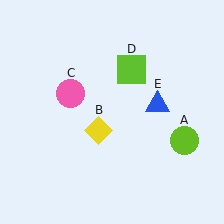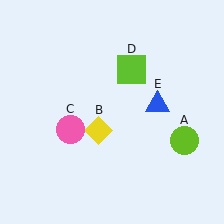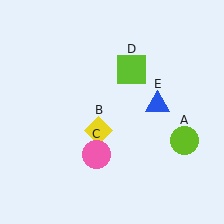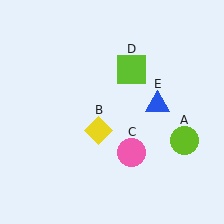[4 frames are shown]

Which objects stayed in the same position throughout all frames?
Lime circle (object A) and yellow diamond (object B) and lime square (object D) and blue triangle (object E) remained stationary.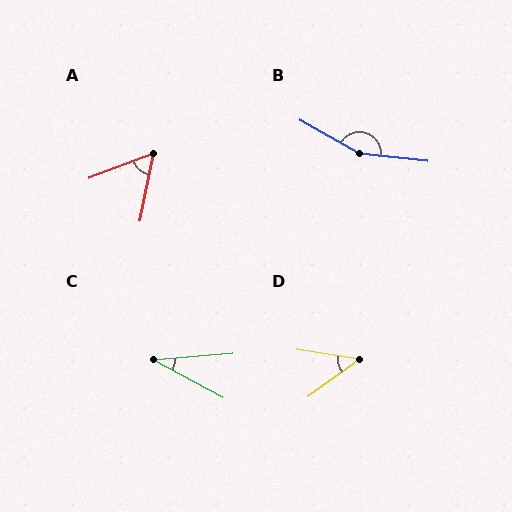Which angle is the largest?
B, at approximately 157 degrees.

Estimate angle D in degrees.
Approximately 45 degrees.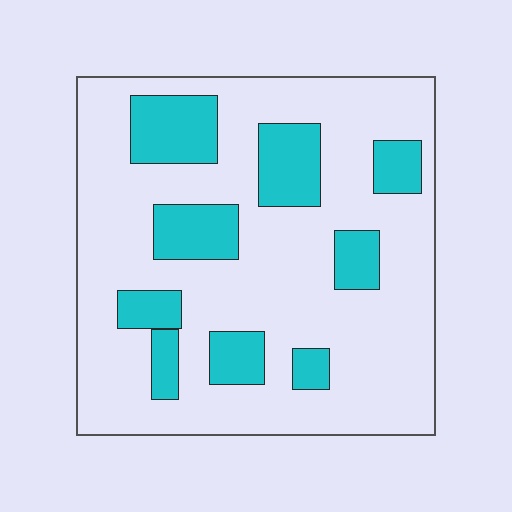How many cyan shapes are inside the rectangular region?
9.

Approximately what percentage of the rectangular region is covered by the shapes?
Approximately 25%.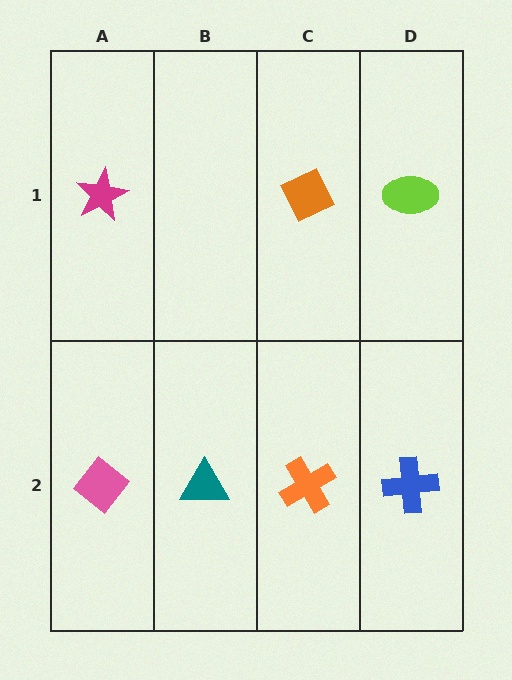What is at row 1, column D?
A lime ellipse.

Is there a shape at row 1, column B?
No, that cell is empty.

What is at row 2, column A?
A pink diamond.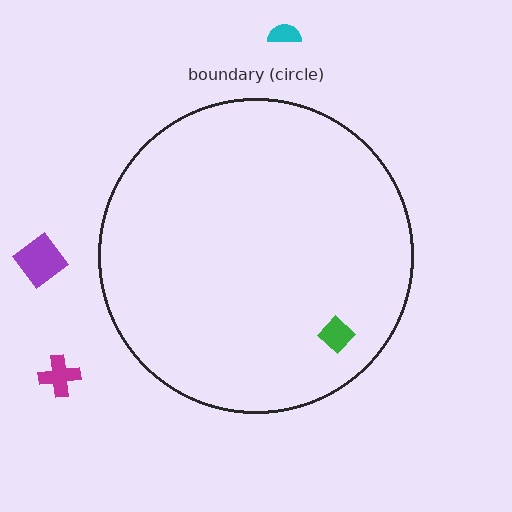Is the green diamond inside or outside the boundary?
Inside.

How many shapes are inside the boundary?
1 inside, 3 outside.